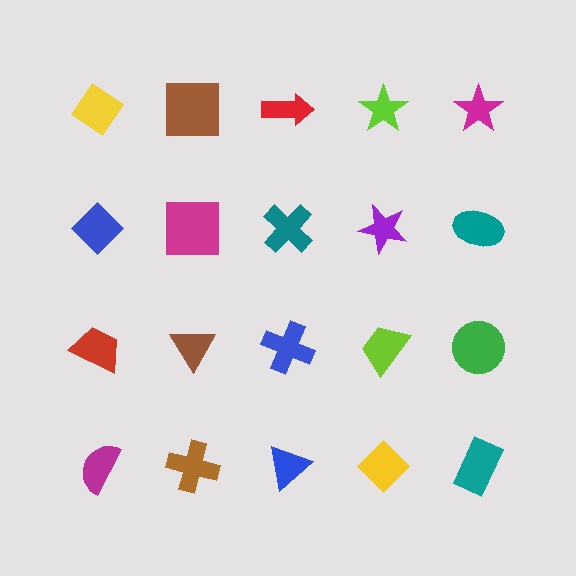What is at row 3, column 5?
A green circle.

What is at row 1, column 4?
A lime star.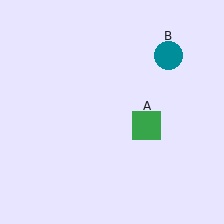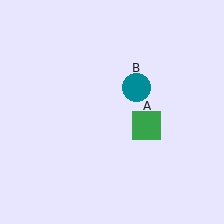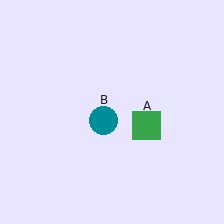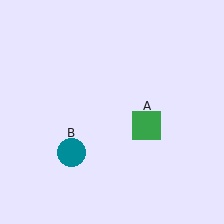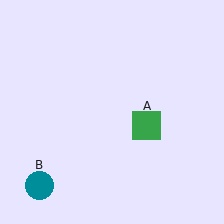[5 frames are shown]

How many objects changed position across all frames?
1 object changed position: teal circle (object B).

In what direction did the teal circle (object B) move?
The teal circle (object B) moved down and to the left.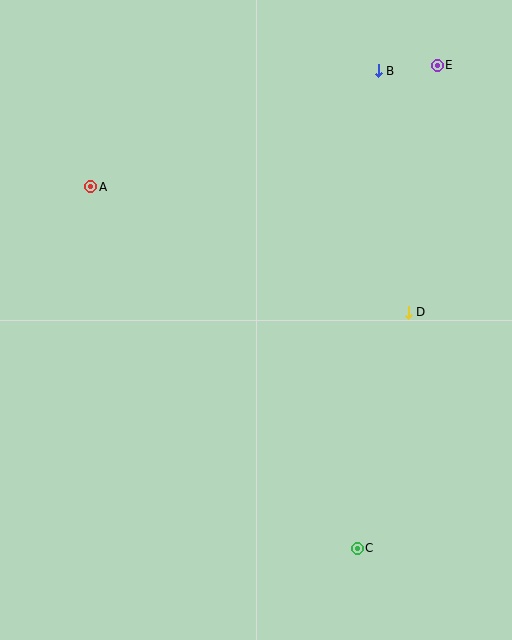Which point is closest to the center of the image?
Point D at (408, 312) is closest to the center.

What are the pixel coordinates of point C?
Point C is at (357, 548).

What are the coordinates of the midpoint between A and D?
The midpoint between A and D is at (250, 249).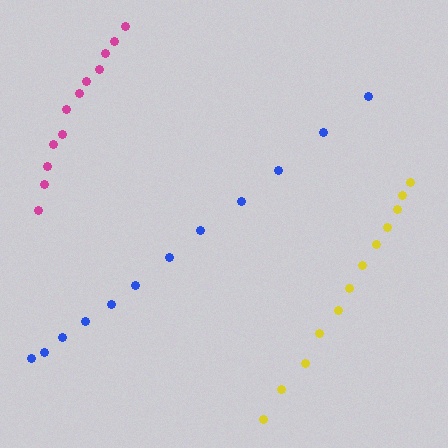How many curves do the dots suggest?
There are 3 distinct paths.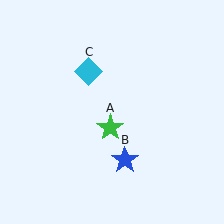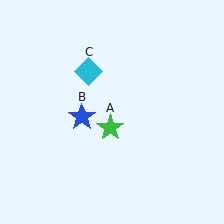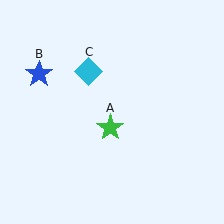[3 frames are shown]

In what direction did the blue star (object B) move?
The blue star (object B) moved up and to the left.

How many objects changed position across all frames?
1 object changed position: blue star (object B).